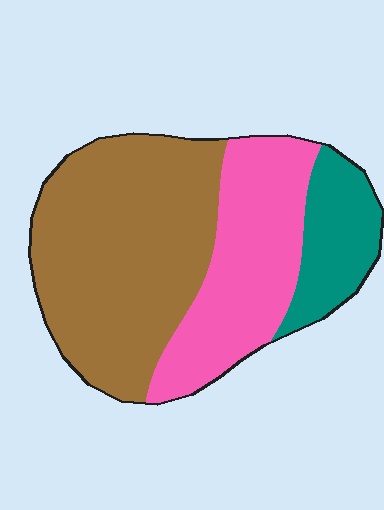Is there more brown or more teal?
Brown.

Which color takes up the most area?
Brown, at roughly 55%.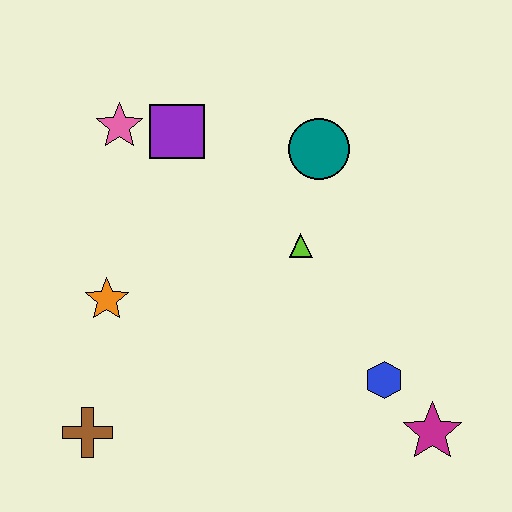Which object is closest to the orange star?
The brown cross is closest to the orange star.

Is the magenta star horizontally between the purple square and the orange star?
No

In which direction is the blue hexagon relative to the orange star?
The blue hexagon is to the right of the orange star.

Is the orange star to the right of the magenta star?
No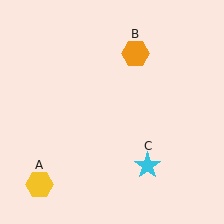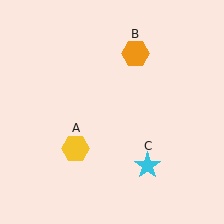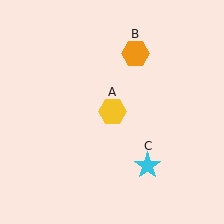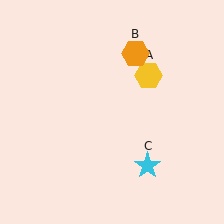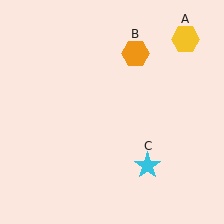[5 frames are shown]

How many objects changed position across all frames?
1 object changed position: yellow hexagon (object A).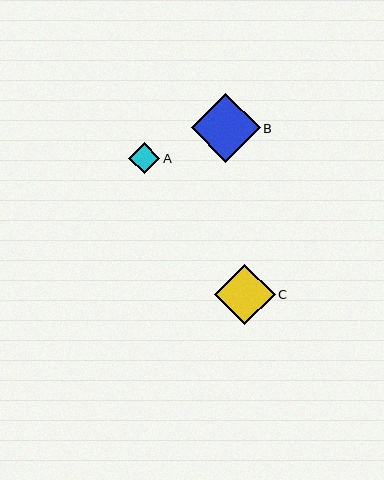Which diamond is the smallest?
Diamond A is the smallest with a size of approximately 31 pixels.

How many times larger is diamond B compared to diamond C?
Diamond B is approximately 1.1 times the size of diamond C.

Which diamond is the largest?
Diamond B is the largest with a size of approximately 69 pixels.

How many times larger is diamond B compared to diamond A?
Diamond B is approximately 2.2 times the size of diamond A.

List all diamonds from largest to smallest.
From largest to smallest: B, C, A.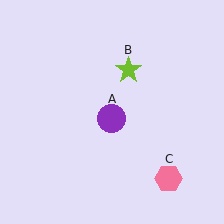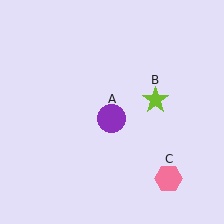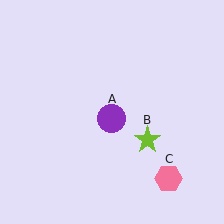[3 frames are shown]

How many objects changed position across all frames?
1 object changed position: lime star (object B).